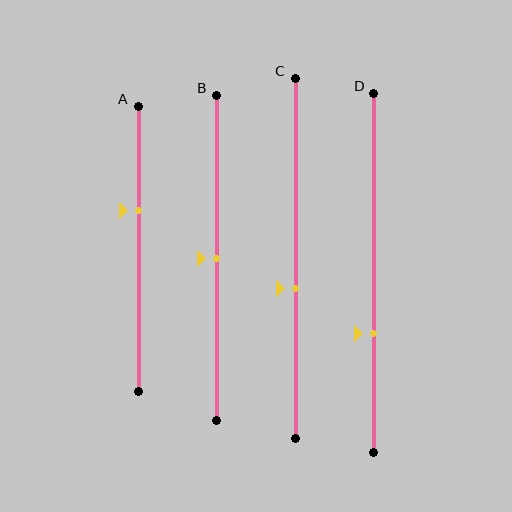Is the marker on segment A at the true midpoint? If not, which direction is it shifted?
No, the marker on segment A is shifted upward by about 14% of the segment length.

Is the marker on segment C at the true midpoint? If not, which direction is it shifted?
No, the marker on segment C is shifted downward by about 8% of the segment length.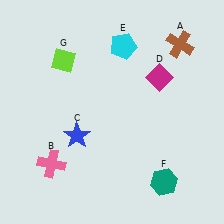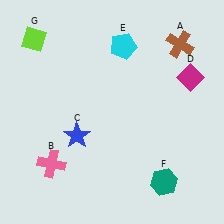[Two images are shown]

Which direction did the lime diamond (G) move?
The lime diamond (G) moved left.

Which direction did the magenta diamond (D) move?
The magenta diamond (D) moved right.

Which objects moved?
The objects that moved are: the magenta diamond (D), the lime diamond (G).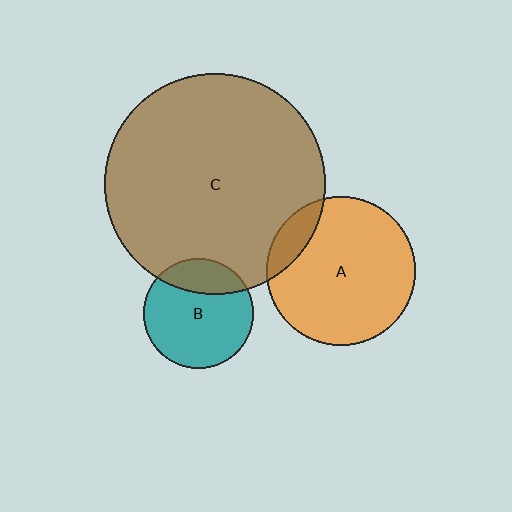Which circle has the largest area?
Circle C (brown).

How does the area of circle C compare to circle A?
Approximately 2.2 times.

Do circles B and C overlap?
Yes.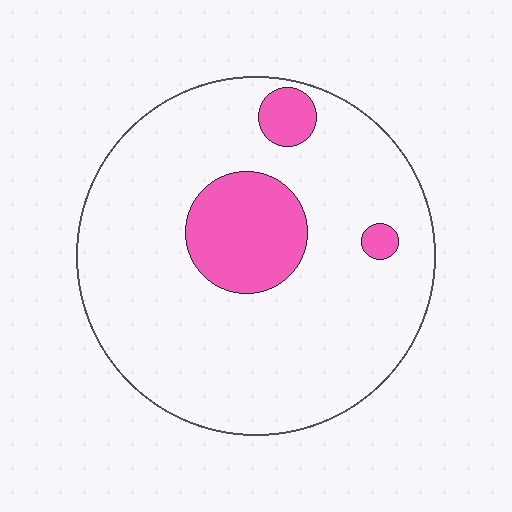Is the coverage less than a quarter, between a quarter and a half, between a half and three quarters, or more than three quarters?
Less than a quarter.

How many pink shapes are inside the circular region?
3.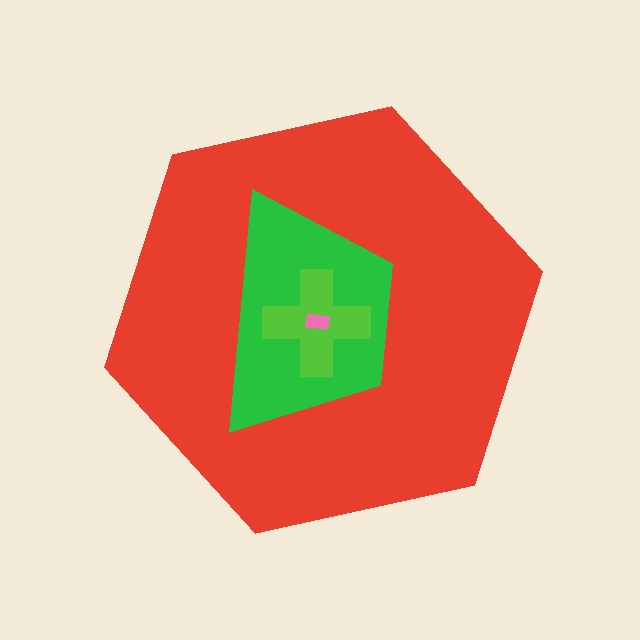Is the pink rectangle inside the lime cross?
Yes.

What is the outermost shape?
The red hexagon.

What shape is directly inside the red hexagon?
The green trapezoid.